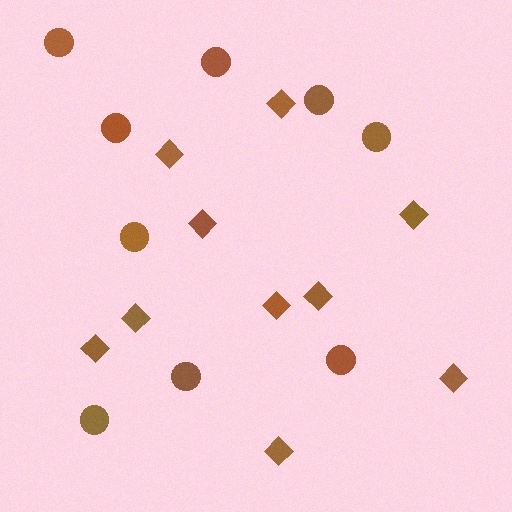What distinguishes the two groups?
There are 2 groups: one group of circles (9) and one group of diamonds (10).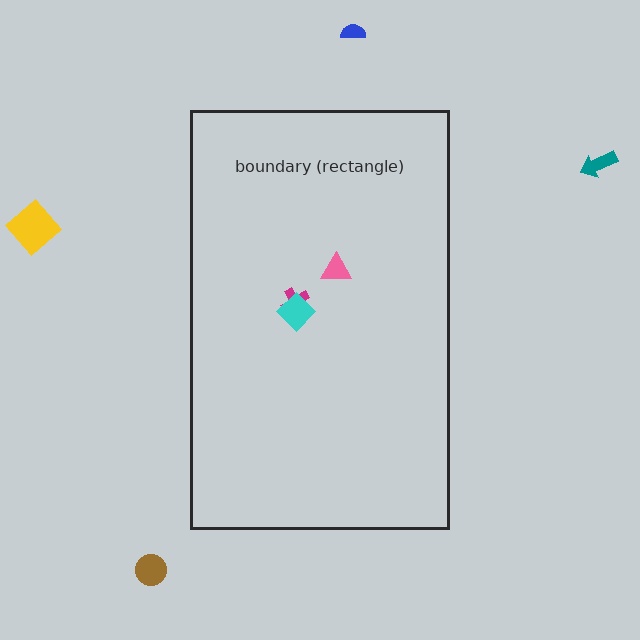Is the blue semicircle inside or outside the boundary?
Outside.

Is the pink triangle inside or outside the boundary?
Inside.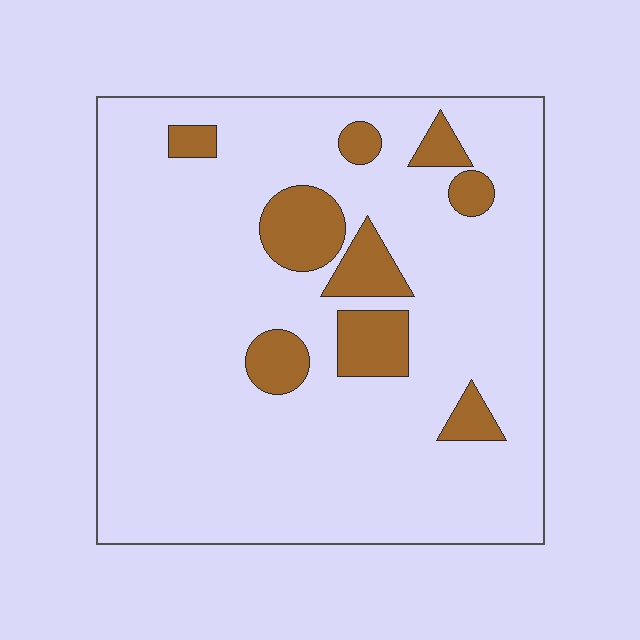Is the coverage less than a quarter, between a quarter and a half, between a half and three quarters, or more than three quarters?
Less than a quarter.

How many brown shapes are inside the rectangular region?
9.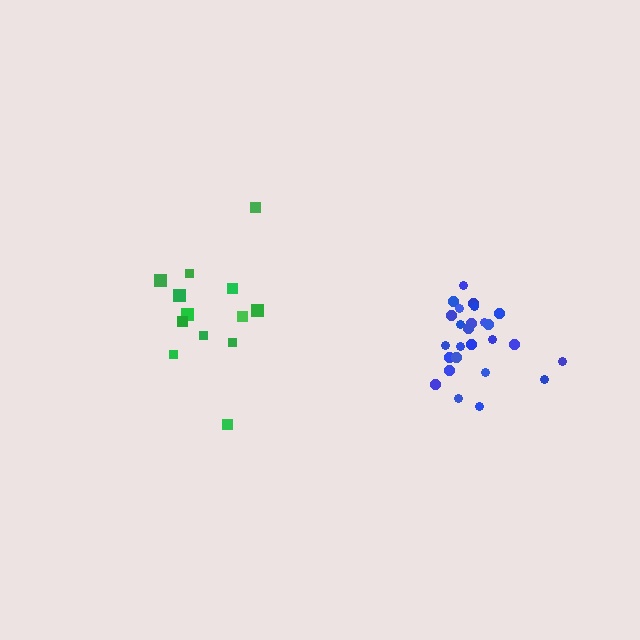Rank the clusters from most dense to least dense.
blue, green.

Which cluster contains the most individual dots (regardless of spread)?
Blue (26).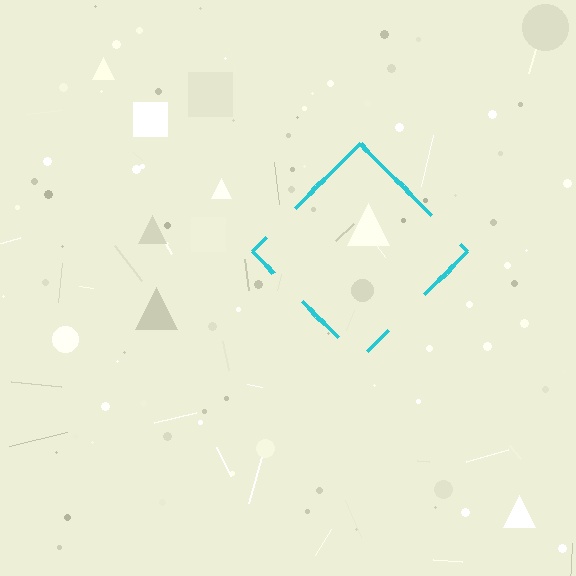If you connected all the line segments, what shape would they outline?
They would outline a diamond.